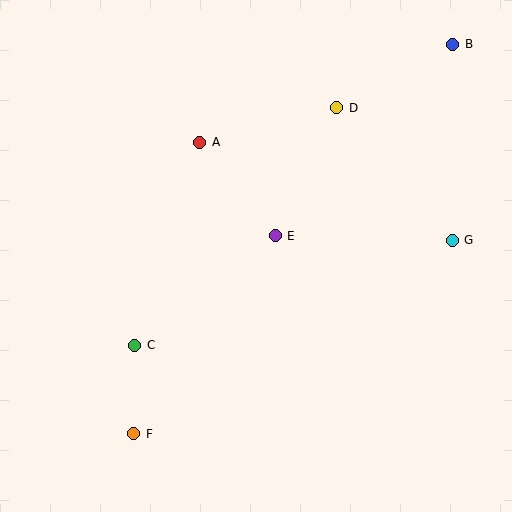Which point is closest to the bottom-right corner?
Point G is closest to the bottom-right corner.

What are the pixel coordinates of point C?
Point C is at (135, 345).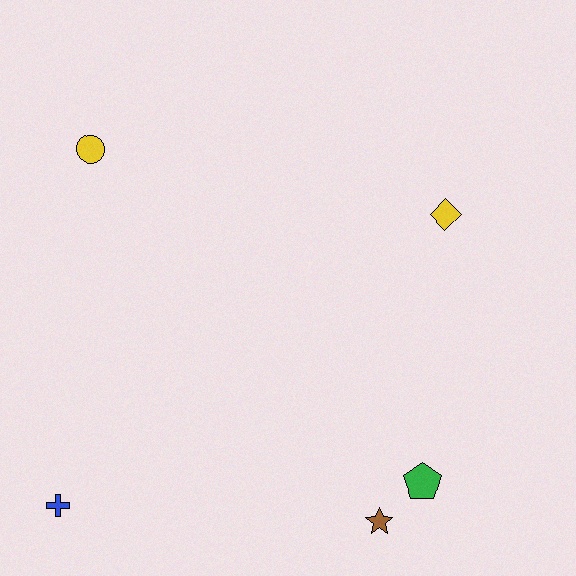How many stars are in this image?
There is 1 star.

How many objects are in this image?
There are 5 objects.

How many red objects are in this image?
There are no red objects.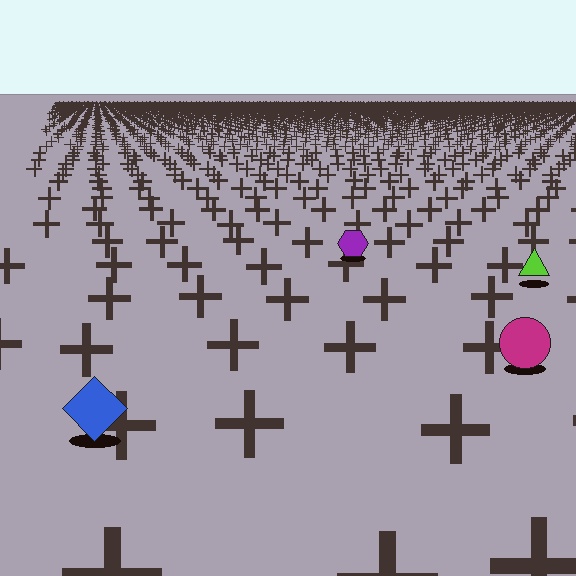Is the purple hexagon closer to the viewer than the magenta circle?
No. The magenta circle is closer — you can tell from the texture gradient: the ground texture is coarser near it.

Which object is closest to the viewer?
The blue diamond is closest. The texture marks near it are larger and more spread out.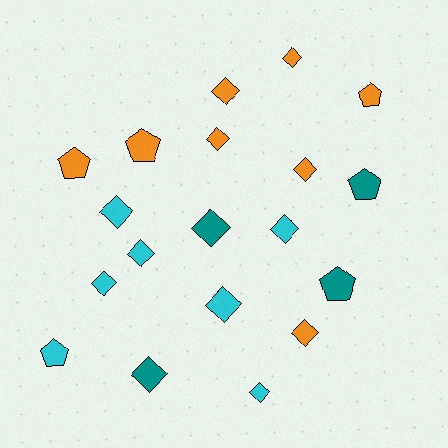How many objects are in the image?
There are 19 objects.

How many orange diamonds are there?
There are 5 orange diamonds.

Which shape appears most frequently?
Diamond, with 13 objects.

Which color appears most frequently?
Orange, with 8 objects.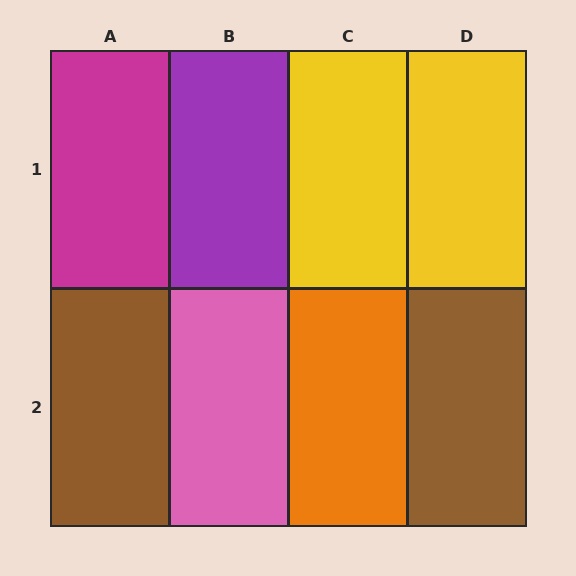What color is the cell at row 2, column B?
Pink.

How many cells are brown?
2 cells are brown.